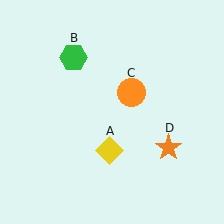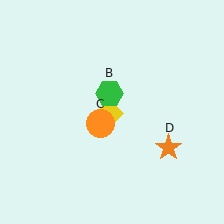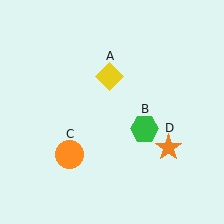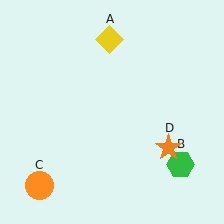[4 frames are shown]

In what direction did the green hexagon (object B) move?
The green hexagon (object B) moved down and to the right.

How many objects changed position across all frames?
3 objects changed position: yellow diamond (object A), green hexagon (object B), orange circle (object C).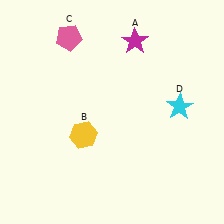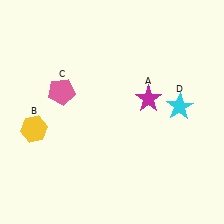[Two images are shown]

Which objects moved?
The objects that moved are: the magenta star (A), the yellow hexagon (B), the pink pentagon (C).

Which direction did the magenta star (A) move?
The magenta star (A) moved down.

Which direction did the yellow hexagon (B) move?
The yellow hexagon (B) moved left.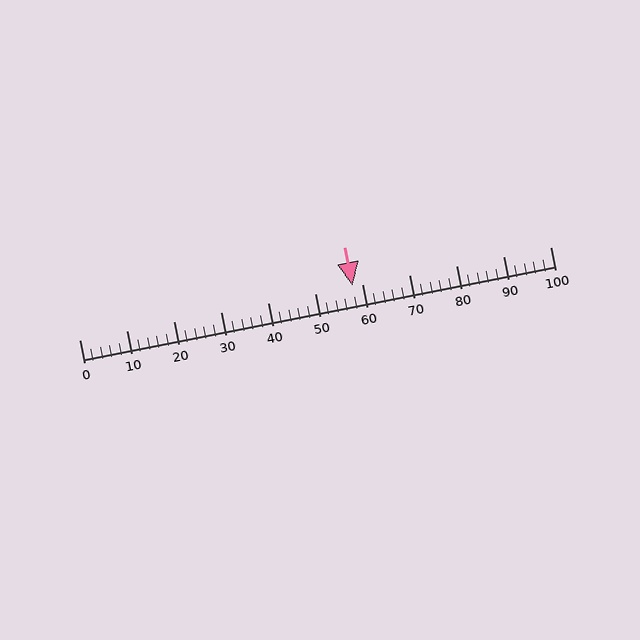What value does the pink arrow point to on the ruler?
The pink arrow points to approximately 58.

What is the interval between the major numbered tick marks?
The major tick marks are spaced 10 units apart.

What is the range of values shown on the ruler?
The ruler shows values from 0 to 100.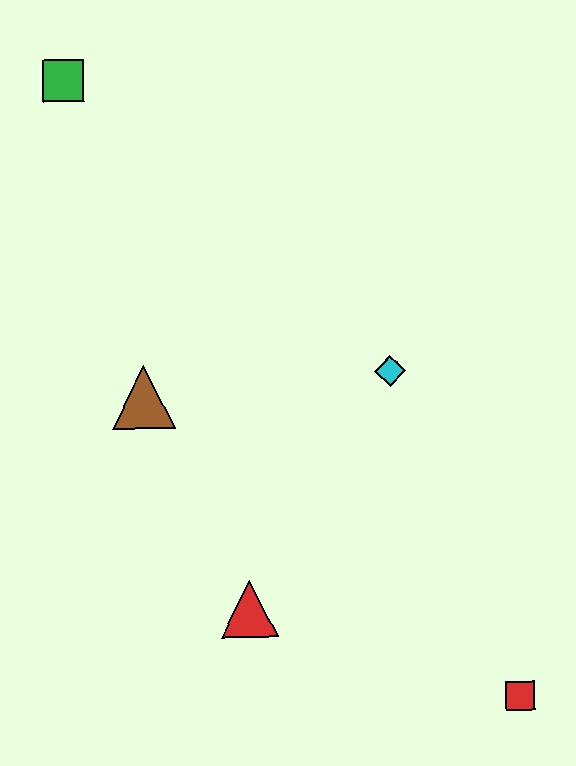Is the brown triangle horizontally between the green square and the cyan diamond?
Yes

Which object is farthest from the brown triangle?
The red square is farthest from the brown triangle.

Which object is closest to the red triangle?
The brown triangle is closest to the red triangle.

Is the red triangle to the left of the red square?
Yes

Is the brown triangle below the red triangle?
No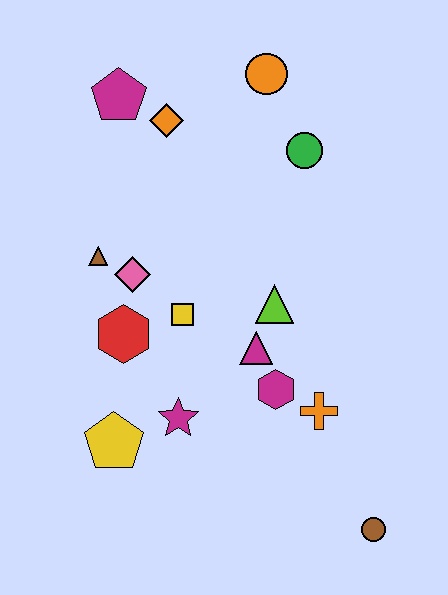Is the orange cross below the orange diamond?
Yes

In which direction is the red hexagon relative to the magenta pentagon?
The red hexagon is below the magenta pentagon.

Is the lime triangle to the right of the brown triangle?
Yes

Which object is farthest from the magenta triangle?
The magenta pentagon is farthest from the magenta triangle.